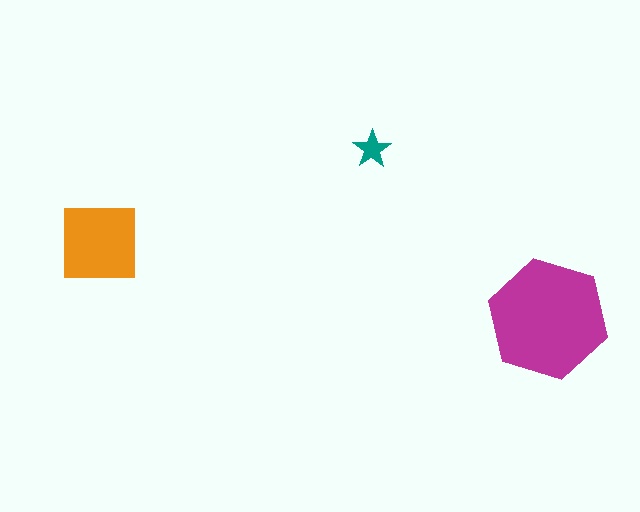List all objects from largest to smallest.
The magenta hexagon, the orange square, the teal star.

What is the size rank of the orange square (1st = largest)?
2nd.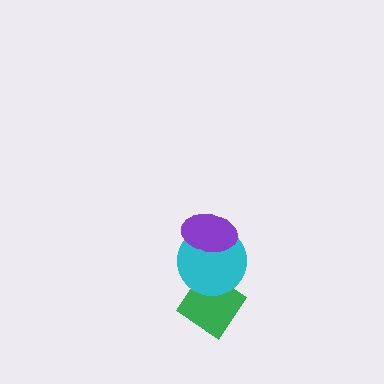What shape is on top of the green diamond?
The cyan circle is on top of the green diamond.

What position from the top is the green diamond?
The green diamond is 3rd from the top.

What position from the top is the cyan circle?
The cyan circle is 2nd from the top.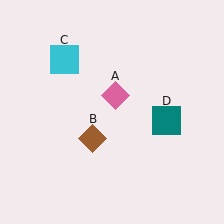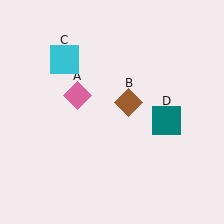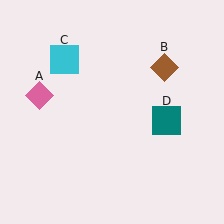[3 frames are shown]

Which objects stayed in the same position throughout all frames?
Cyan square (object C) and teal square (object D) remained stationary.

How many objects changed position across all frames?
2 objects changed position: pink diamond (object A), brown diamond (object B).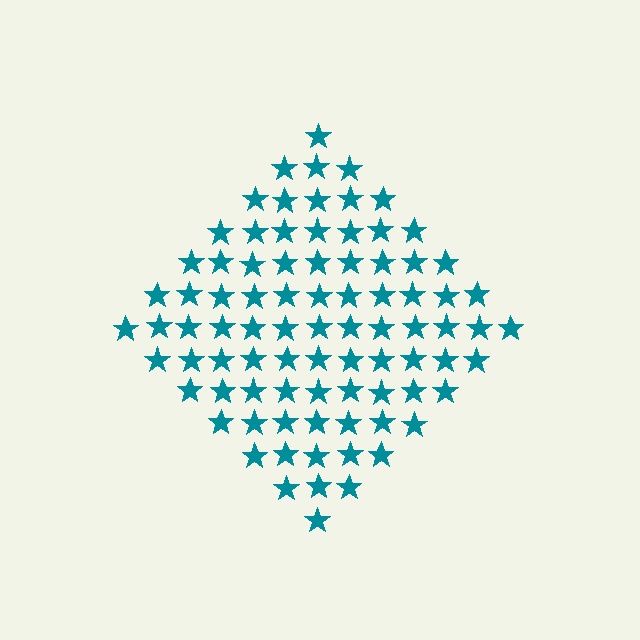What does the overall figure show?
The overall figure shows a diamond.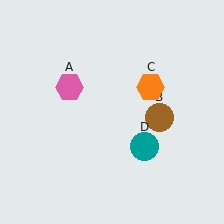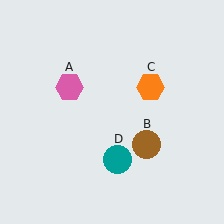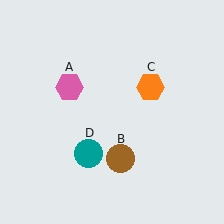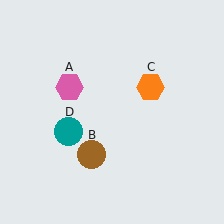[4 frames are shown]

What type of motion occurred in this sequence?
The brown circle (object B), teal circle (object D) rotated clockwise around the center of the scene.